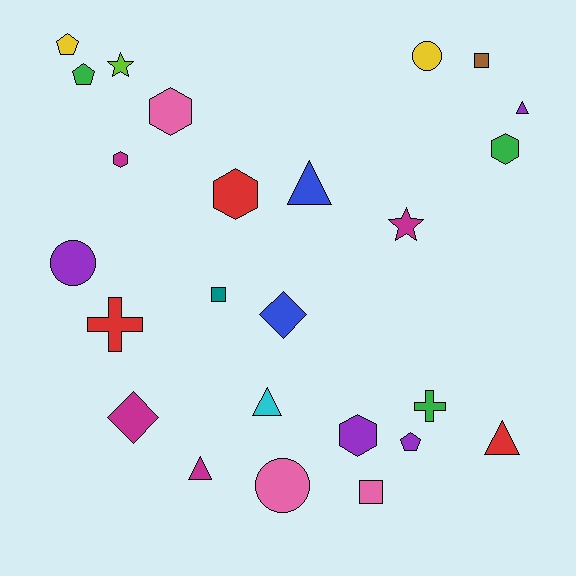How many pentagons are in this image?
There are 3 pentagons.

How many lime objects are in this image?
There is 1 lime object.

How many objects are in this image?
There are 25 objects.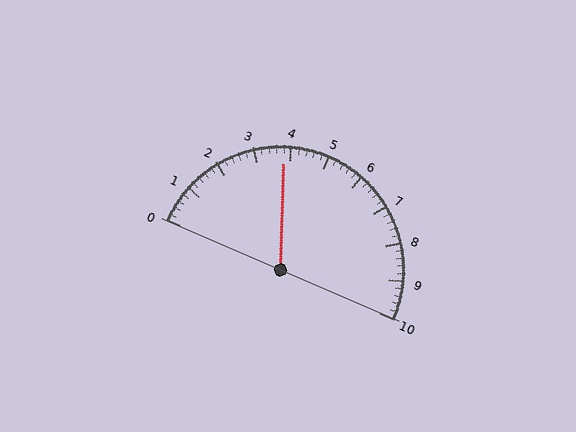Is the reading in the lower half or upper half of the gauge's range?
The reading is in the lower half of the range (0 to 10).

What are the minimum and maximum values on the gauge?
The gauge ranges from 0 to 10.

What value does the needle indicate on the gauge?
The needle indicates approximately 3.8.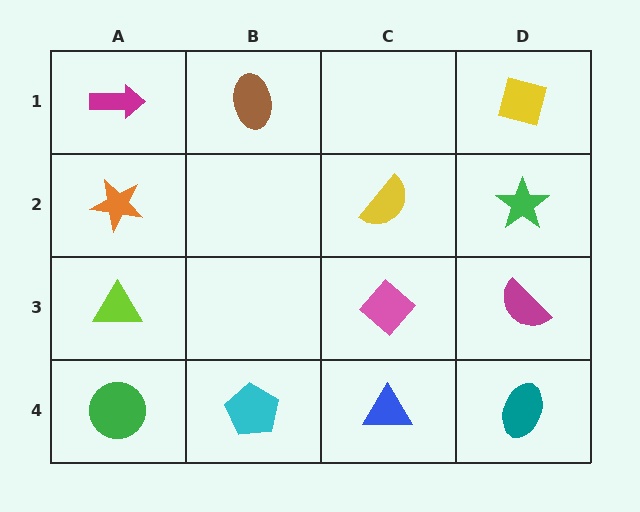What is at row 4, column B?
A cyan pentagon.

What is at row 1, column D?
A yellow square.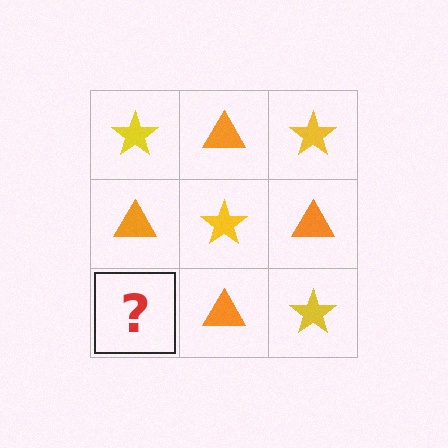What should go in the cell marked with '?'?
The missing cell should contain a yellow star.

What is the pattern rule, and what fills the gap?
The rule is that it alternates yellow star and orange triangle in a checkerboard pattern. The gap should be filled with a yellow star.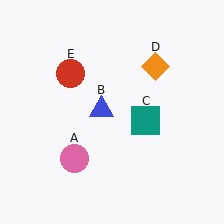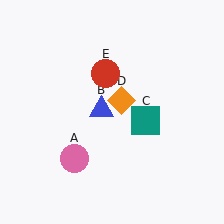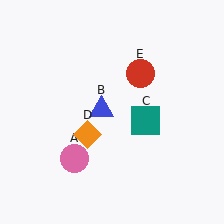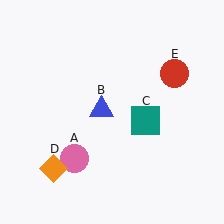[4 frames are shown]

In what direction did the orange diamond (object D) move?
The orange diamond (object D) moved down and to the left.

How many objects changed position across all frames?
2 objects changed position: orange diamond (object D), red circle (object E).